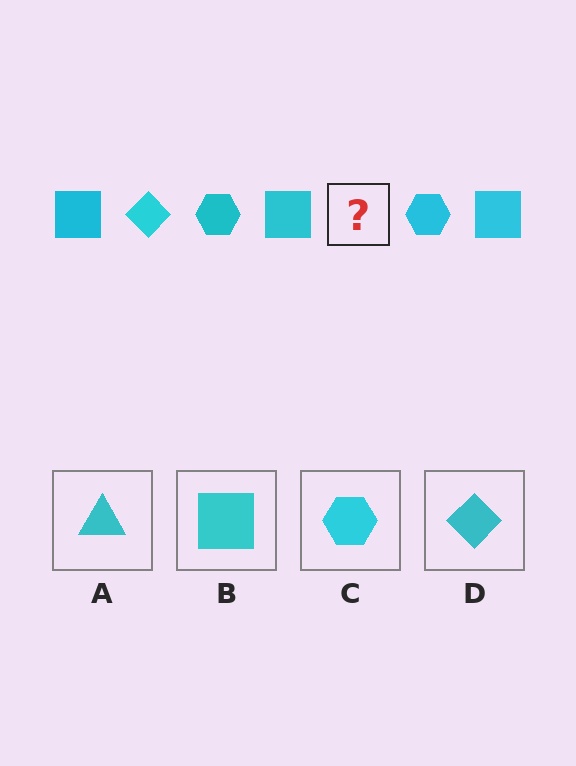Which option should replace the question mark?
Option D.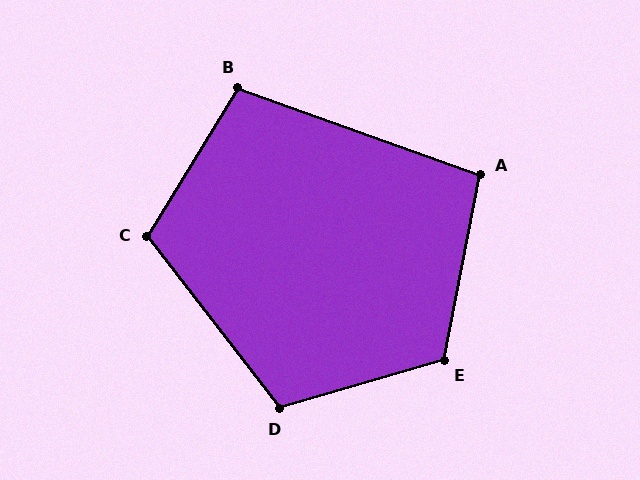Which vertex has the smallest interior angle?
A, at approximately 99 degrees.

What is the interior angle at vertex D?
Approximately 112 degrees (obtuse).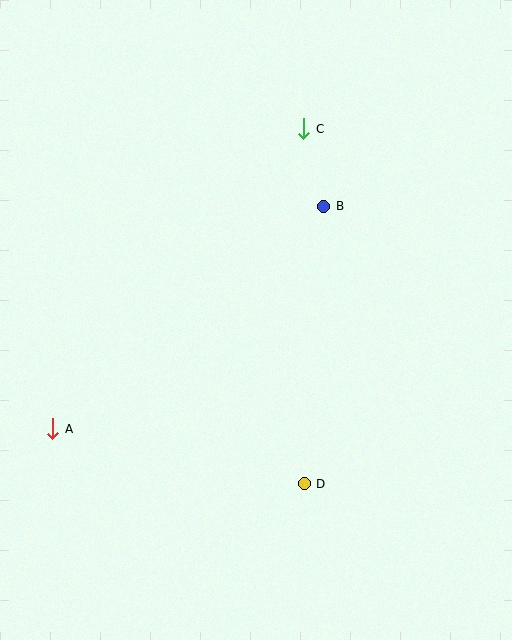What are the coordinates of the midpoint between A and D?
The midpoint between A and D is at (178, 456).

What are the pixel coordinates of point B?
Point B is at (324, 206).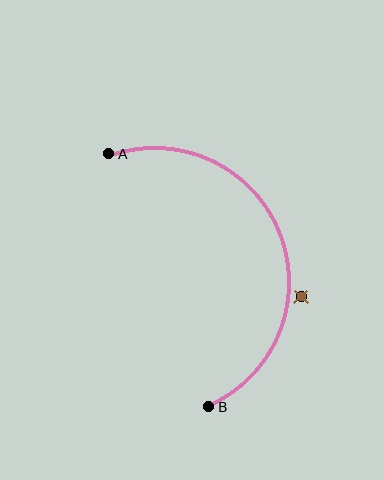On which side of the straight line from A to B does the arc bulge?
The arc bulges to the right of the straight line connecting A and B.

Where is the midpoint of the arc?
The arc midpoint is the point on the curve farthest from the straight line joining A and B. It sits to the right of that line.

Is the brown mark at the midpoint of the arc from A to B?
No — the brown mark does not lie on the arc at all. It sits slightly outside the curve.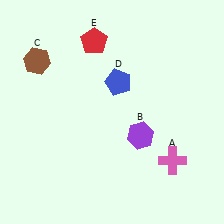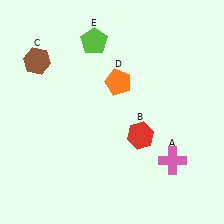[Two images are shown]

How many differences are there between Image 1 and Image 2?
There are 3 differences between the two images.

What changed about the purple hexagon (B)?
In Image 1, B is purple. In Image 2, it changed to red.